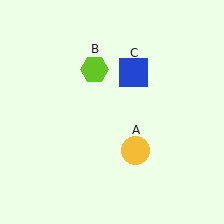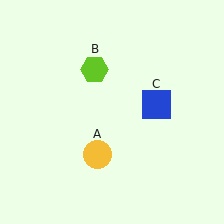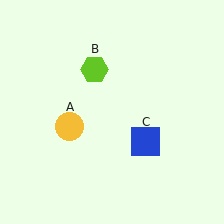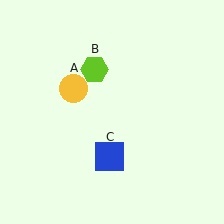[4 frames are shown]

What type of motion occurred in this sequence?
The yellow circle (object A), blue square (object C) rotated clockwise around the center of the scene.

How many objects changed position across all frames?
2 objects changed position: yellow circle (object A), blue square (object C).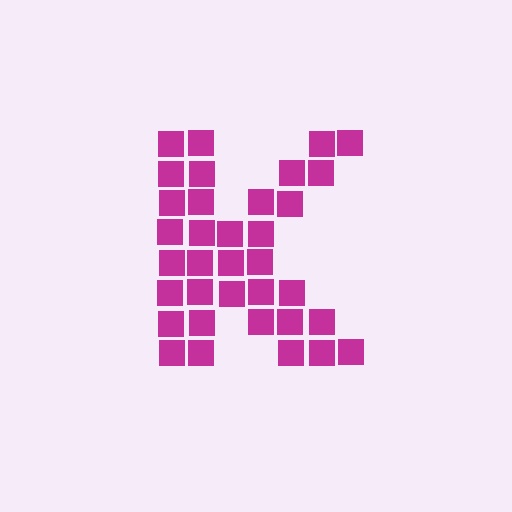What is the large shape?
The large shape is the letter K.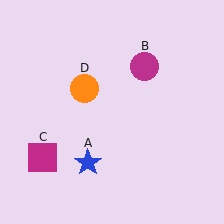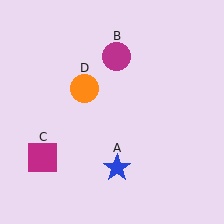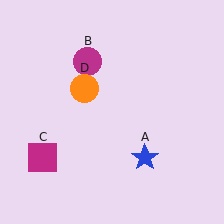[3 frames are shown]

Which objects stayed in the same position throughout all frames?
Magenta square (object C) and orange circle (object D) remained stationary.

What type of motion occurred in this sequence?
The blue star (object A), magenta circle (object B) rotated counterclockwise around the center of the scene.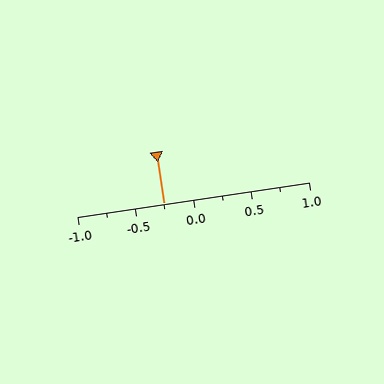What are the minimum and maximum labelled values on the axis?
The axis runs from -1.0 to 1.0.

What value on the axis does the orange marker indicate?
The marker indicates approximately -0.25.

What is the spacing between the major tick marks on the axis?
The major ticks are spaced 0.5 apart.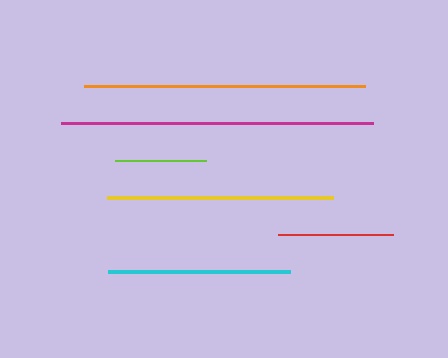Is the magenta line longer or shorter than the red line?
The magenta line is longer than the red line.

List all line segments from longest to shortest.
From longest to shortest: magenta, orange, yellow, cyan, red, lime.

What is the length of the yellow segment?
The yellow segment is approximately 226 pixels long.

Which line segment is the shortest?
The lime line is the shortest at approximately 90 pixels.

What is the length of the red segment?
The red segment is approximately 115 pixels long.